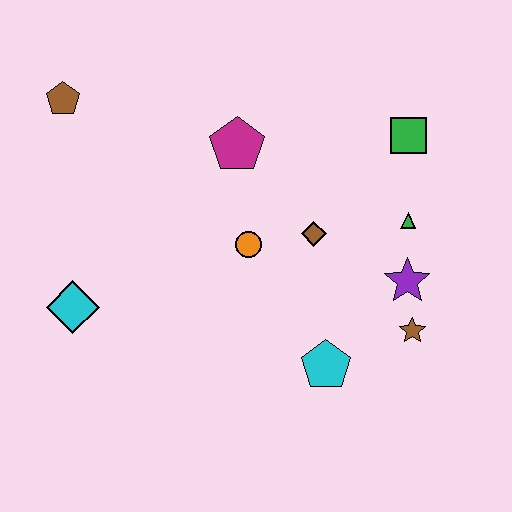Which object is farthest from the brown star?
The brown pentagon is farthest from the brown star.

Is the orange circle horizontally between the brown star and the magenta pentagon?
Yes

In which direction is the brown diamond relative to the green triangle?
The brown diamond is to the left of the green triangle.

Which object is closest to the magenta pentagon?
The orange circle is closest to the magenta pentagon.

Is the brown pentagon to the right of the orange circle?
No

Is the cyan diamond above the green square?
No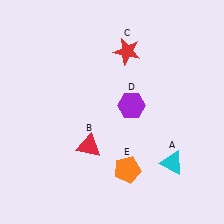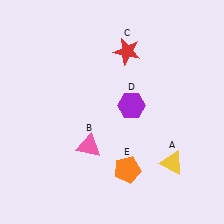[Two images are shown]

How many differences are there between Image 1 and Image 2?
There are 2 differences between the two images.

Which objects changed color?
A changed from cyan to yellow. B changed from red to pink.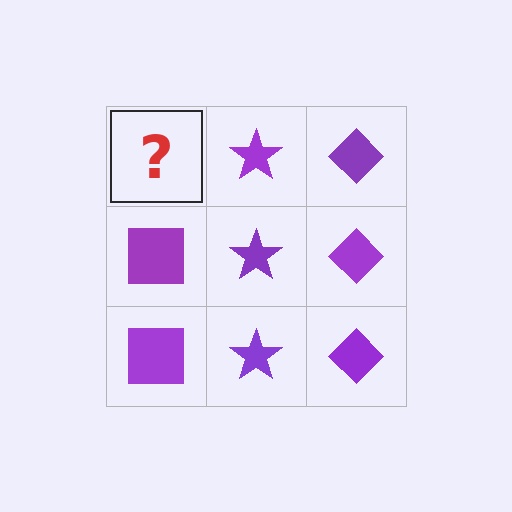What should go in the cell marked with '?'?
The missing cell should contain a purple square.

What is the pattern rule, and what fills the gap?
The rule is that each column has a consistent shape. The gap should be filled with a purple square.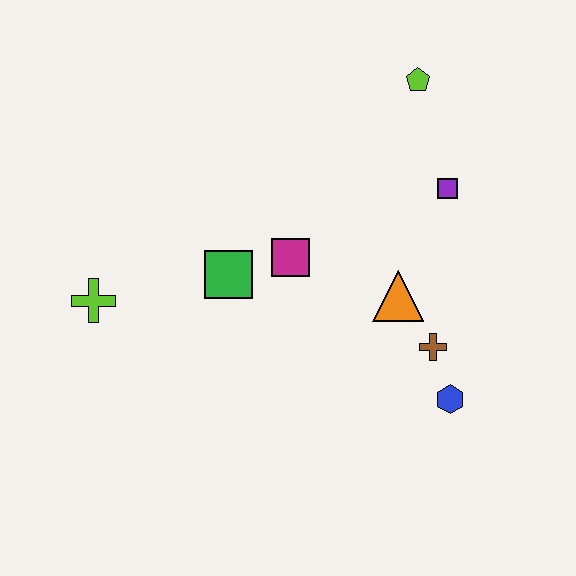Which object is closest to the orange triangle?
The brown cross is closest to the orange triangle.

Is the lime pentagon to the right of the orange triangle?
Yes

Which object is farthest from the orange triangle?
The lime cross is farthest from the orange triangle.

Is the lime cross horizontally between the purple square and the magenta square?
No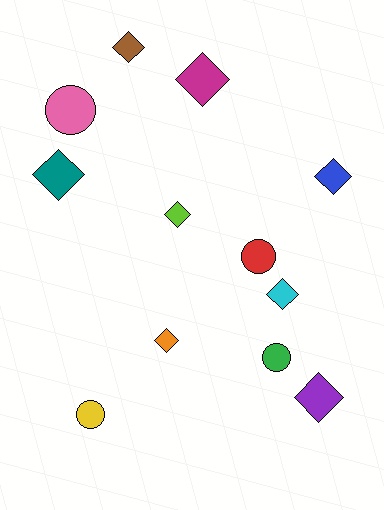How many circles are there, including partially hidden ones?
There are 4 circles.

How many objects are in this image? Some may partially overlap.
There are 12 objects.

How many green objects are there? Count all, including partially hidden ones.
There is 1 green object.